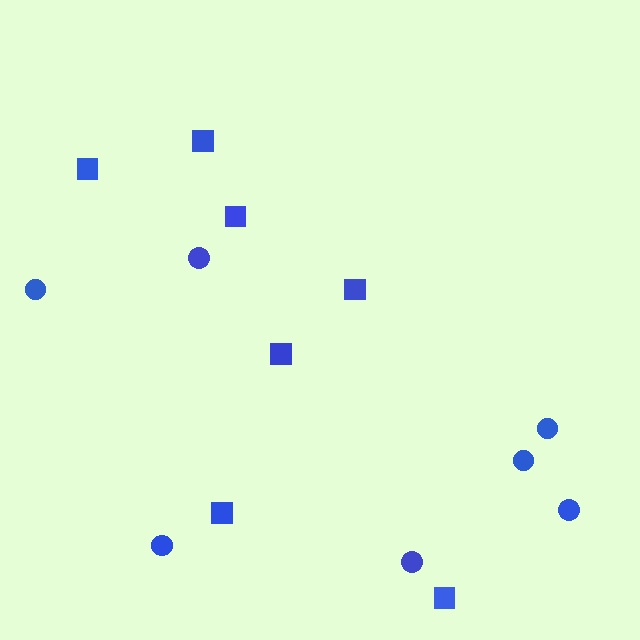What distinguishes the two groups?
There are 2 groups: one group of circles (7) and one group of squares (7).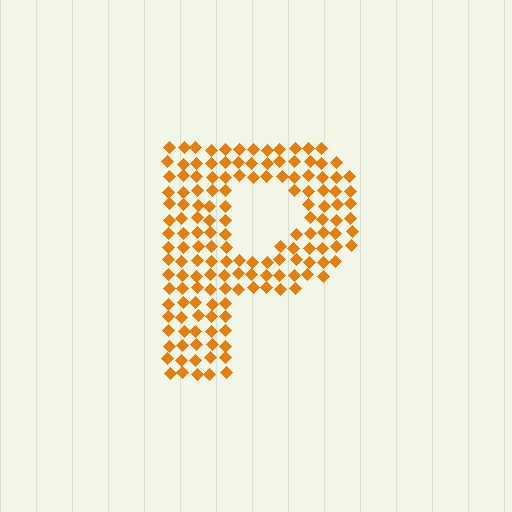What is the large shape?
The large shape is the letter P.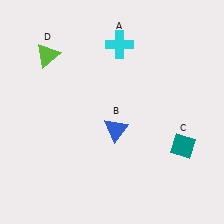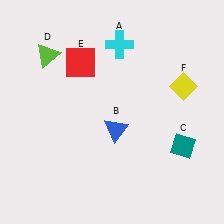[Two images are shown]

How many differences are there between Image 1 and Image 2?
There are 2 differences between the two images.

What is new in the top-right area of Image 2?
A yellow diamond (F) was added in the top-right area of Image 2.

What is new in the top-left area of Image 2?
A red square (E) was added in the top-left area of Image 2.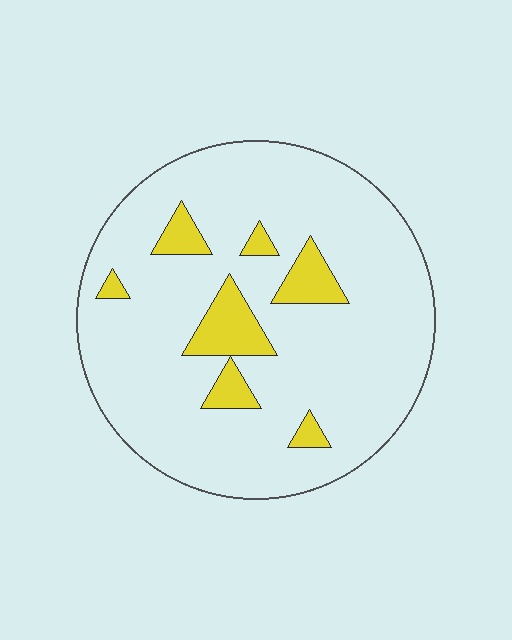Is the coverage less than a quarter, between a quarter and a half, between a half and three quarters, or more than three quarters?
Less than a quarter.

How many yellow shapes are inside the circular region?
7.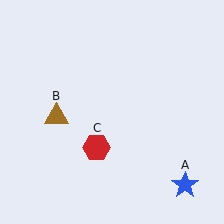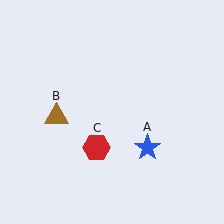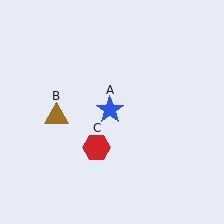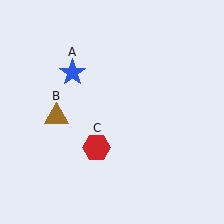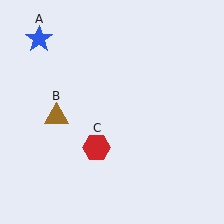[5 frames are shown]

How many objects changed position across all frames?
1 object changed position: blue star (object A).